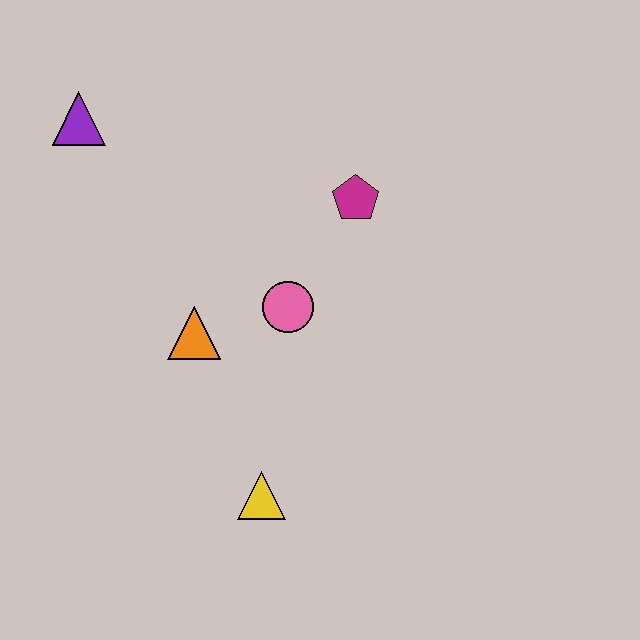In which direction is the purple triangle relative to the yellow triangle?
The purple triangle is above the yellow triangle.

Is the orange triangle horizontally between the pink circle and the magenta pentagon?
No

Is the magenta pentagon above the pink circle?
Yes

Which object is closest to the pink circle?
The orange triangle is closest to the pink circle.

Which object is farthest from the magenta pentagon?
The yellow triangle is farthest from the magenta pentagon.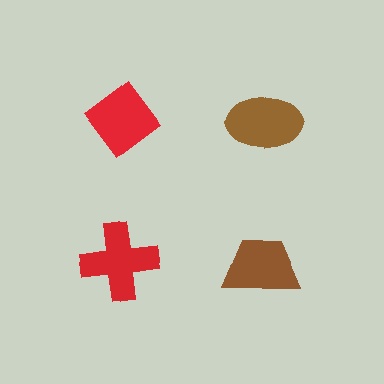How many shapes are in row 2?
2 shapes.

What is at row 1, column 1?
A red diamond.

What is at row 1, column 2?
A brown ellipse.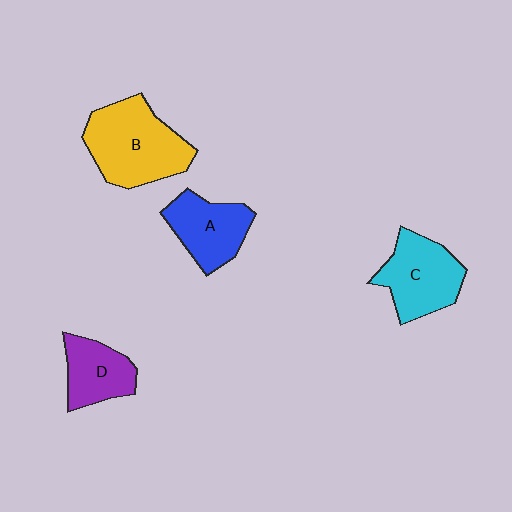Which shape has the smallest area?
Shape D (purple).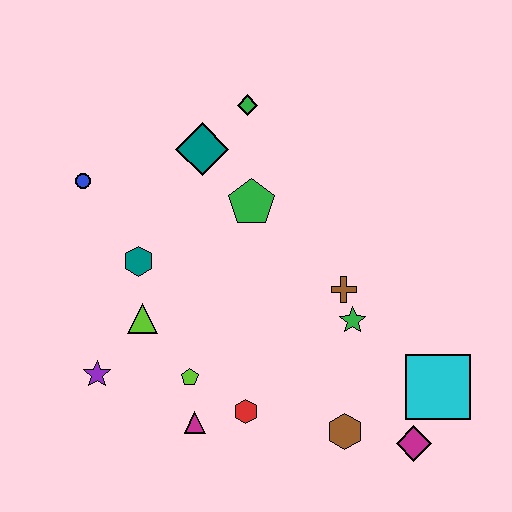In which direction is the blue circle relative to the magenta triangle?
The blue circle is above the magenta triangle.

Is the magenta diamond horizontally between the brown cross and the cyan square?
Yes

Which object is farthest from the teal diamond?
The magenta diamond is farthest from the teal diamond.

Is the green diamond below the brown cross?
No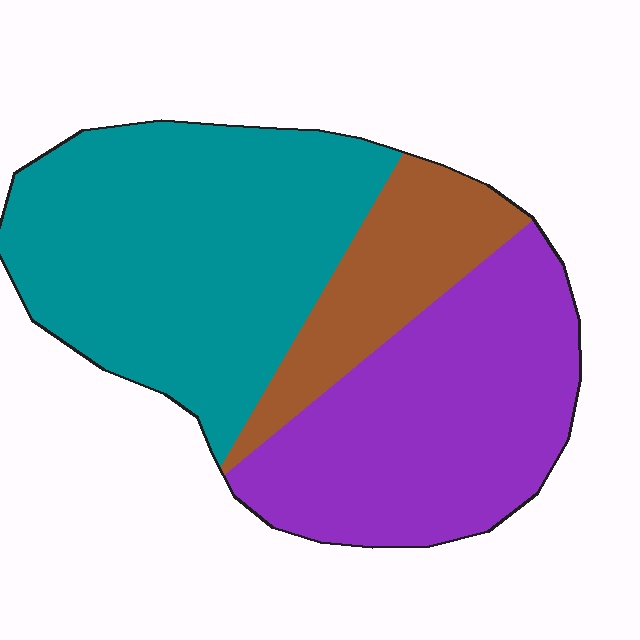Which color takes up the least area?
Brown, at roughly 15%.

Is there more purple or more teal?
Teal.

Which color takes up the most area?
Teal, at roughly 45%.